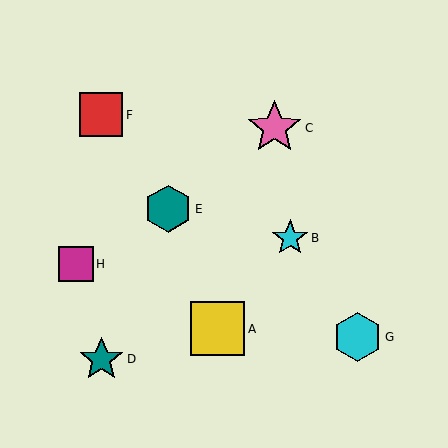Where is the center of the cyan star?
The center of the cyan star is at (290, 238).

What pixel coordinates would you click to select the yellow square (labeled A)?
Click at (218, 329) to select the yellow square A.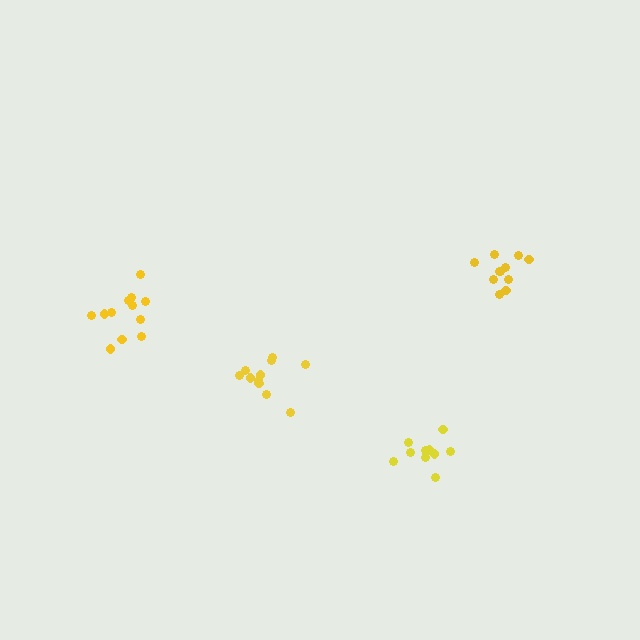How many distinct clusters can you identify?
There are 4 distinct clusters.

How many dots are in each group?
Group 1: 11 dots, Group 2: 10 dots, Group 3: 11 dots, Group 4: 12 dots (44 total).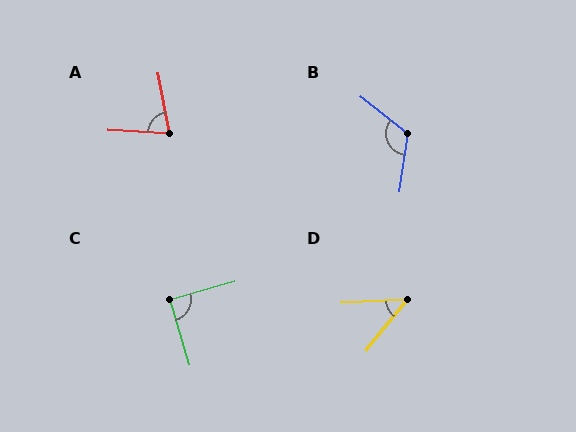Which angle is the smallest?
D, at approximately 48 degrees.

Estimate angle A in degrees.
Approximately 76 degrees.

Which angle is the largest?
B, at approximately 120 degrees.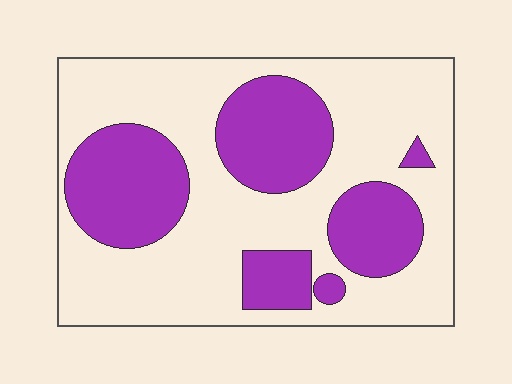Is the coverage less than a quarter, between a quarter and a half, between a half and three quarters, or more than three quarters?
Between a quarter and a half.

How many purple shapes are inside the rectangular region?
6.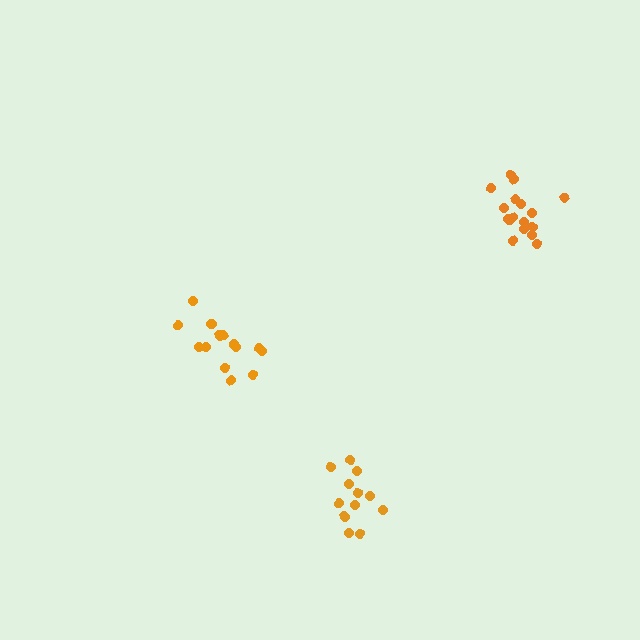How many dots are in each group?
Group 1: 17 dots, Group 2: 14 dots, Group 3: 12 dots (43 total).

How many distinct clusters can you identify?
There are 3 distinct clusters.